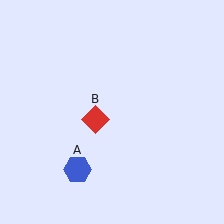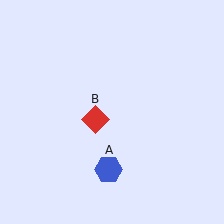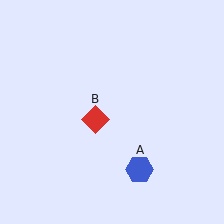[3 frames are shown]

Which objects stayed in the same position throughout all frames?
Red diamond (object B) remained stationary.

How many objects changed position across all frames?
1 object changed position: blue hexagon (object A).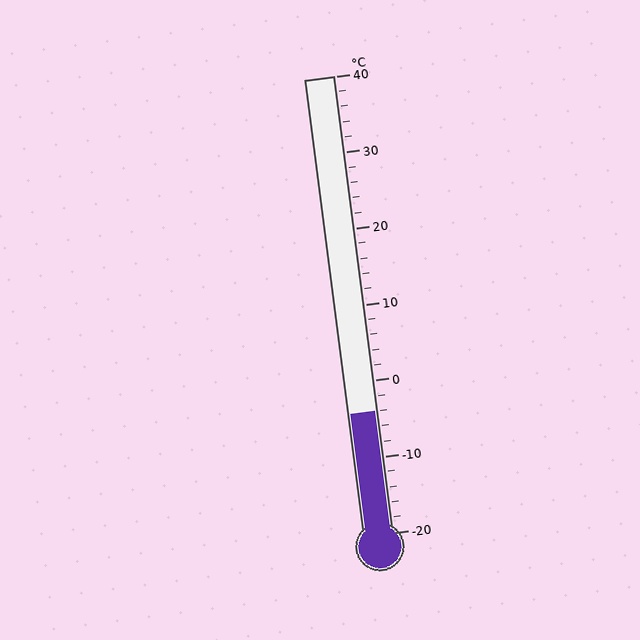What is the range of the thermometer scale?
The thermometer scale ranges from -20°C to 40°C.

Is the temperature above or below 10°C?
The temperature is below 10°C.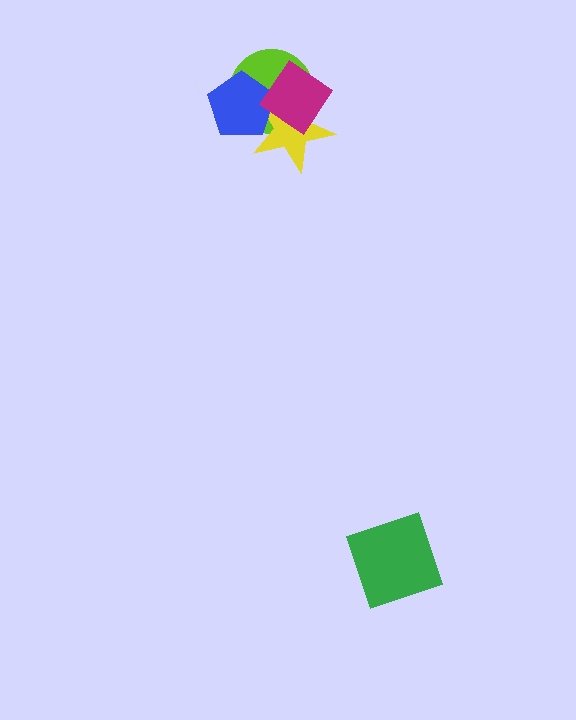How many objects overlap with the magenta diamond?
3 objects overlap with the magenta diamond.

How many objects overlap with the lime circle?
3 objects overlap with the lime circle.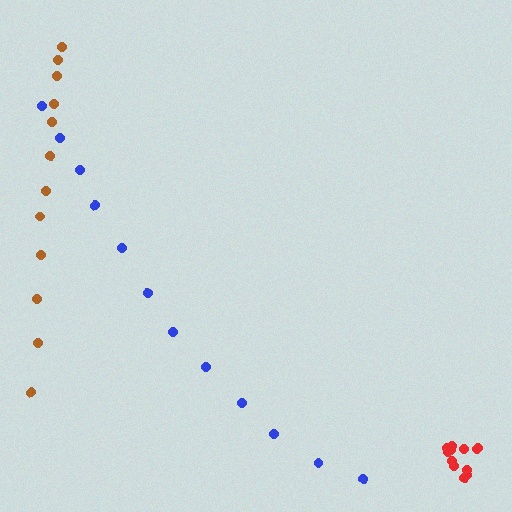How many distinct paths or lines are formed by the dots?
There are 3 distinct paths.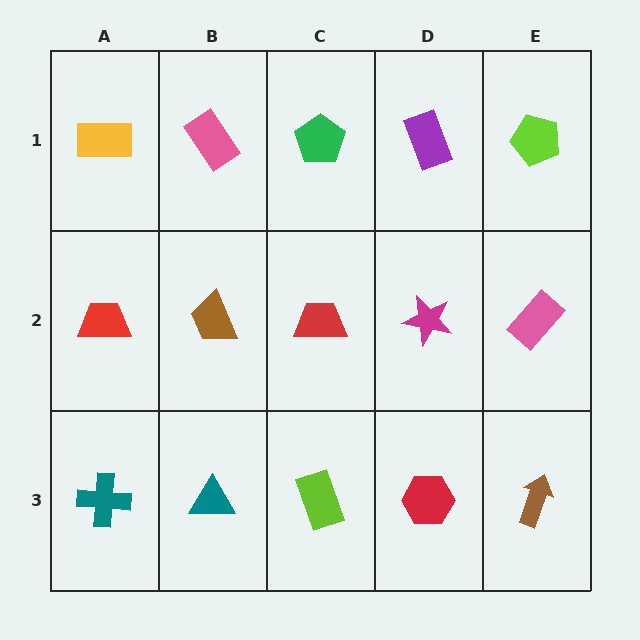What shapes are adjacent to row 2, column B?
A pink rectangle (row 1, column B), a teal triangle (row 3, column B), a red trapezoid (row 2, column A), a red trapezoid (row 2, column C).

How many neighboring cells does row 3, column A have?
2.